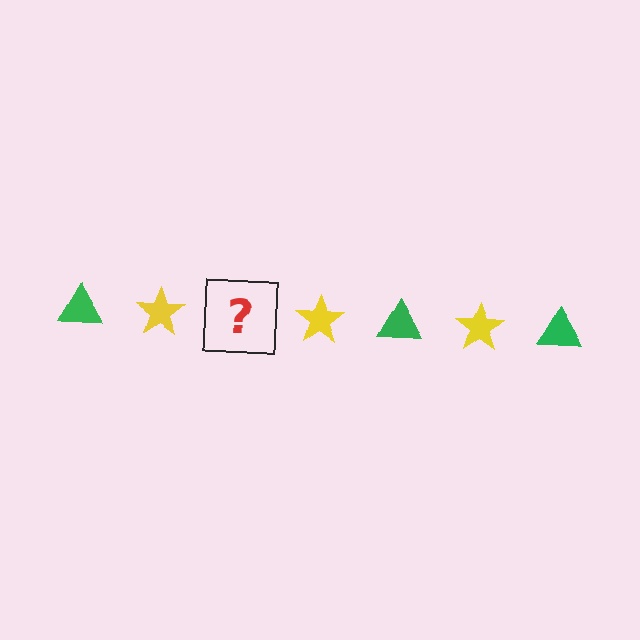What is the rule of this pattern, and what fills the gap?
The rule is that the pattern alternates between green triangle and yellow star. The gap should be filled with a green triangle.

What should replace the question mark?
The question mark should be replaced with a green triangle.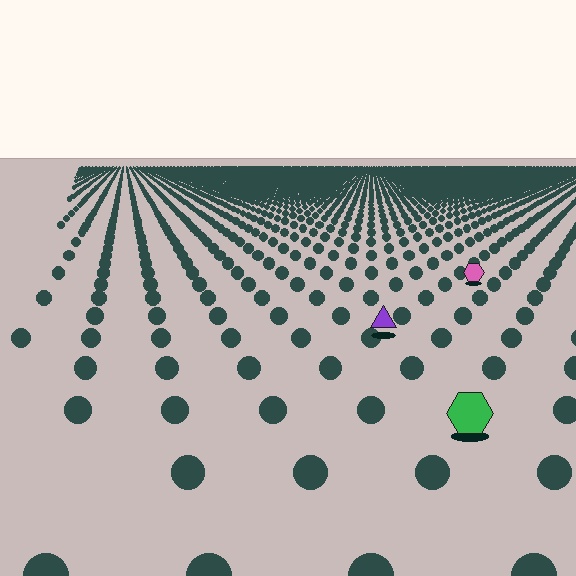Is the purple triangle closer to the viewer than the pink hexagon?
Yes. The purple triangle is closer — you can tell from the texture gradient: the ground texture is coarser near it.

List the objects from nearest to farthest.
From nearest to farthest: the green hexagon, the purple triangle, the pink hexagon.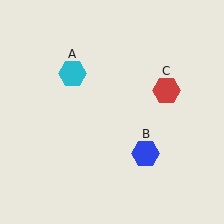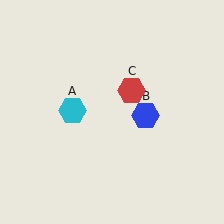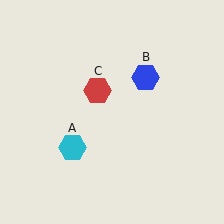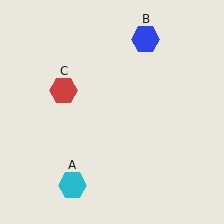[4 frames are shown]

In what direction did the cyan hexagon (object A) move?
The cyan hexagon (object A) moved down.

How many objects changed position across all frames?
3 objects changed position: cyan hexagon (object A), blue hexagon (object B), red hexagon (object C).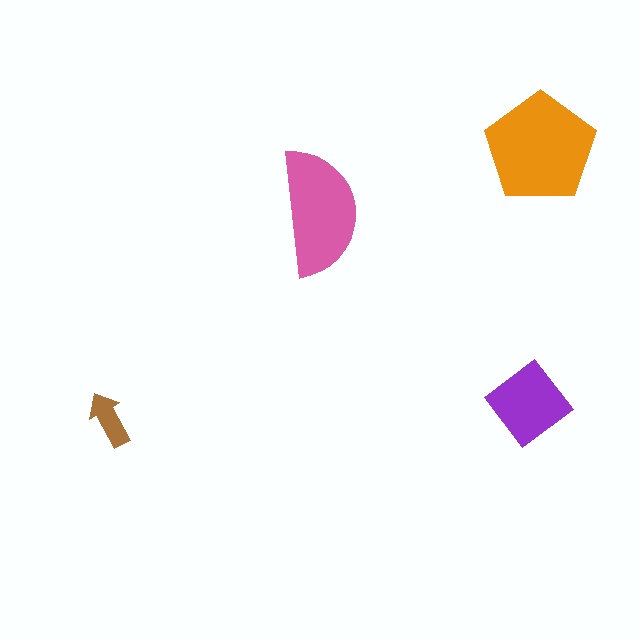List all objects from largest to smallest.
The orange pentagon, the pink semicircle, the purple diamond, the brown arrow.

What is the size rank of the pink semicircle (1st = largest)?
2nd.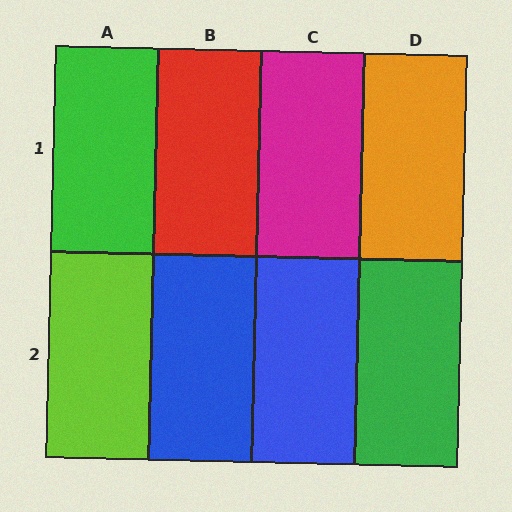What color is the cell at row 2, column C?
Blue.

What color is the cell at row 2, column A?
Lime.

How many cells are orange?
1 cell is orange.